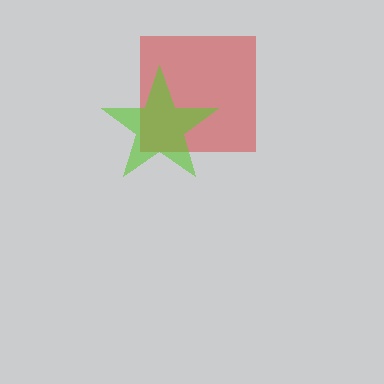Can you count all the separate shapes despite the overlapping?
Yes, there are 2 separate shapes.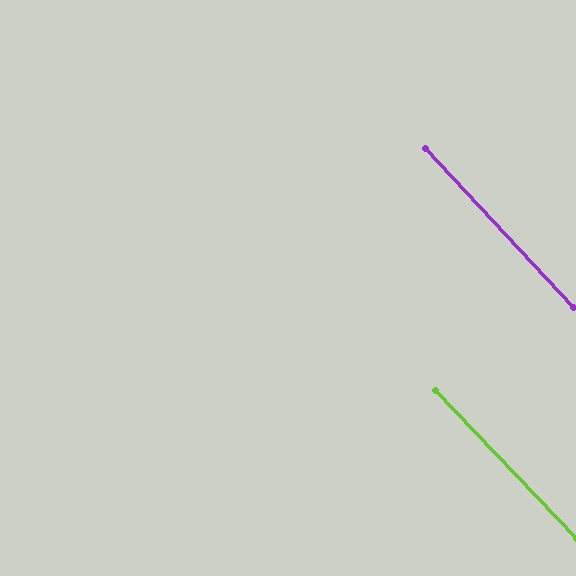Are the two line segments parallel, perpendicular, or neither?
Parallel — their directions differ by only 0.4°.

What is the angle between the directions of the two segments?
Approximately 0 degrees.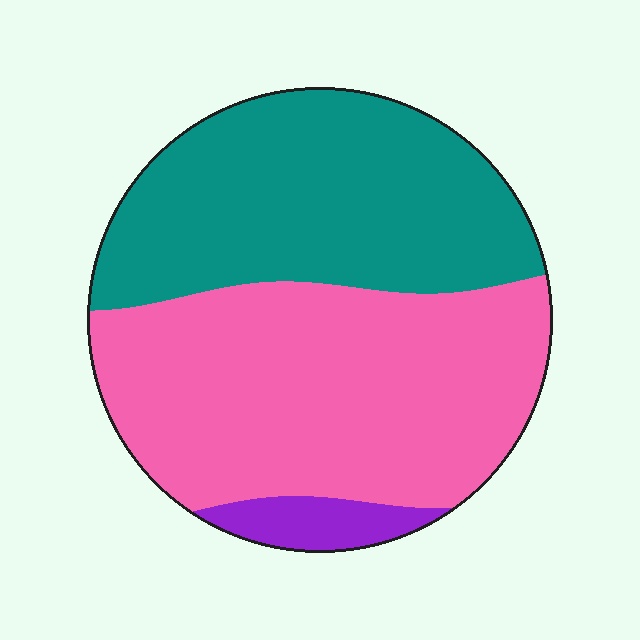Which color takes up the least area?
Purple, at roughly 5%.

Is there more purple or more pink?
Pink.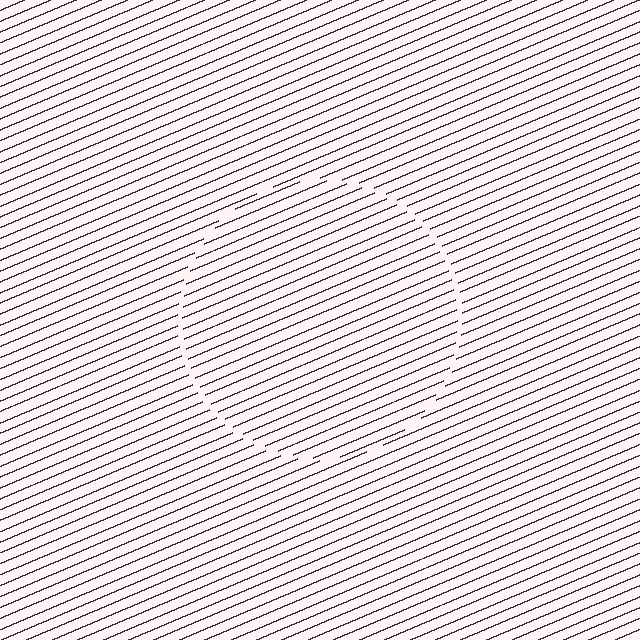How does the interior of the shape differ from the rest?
The interior of the shape contains the same grating, shifted by half a period — the contour is defined by the phase discontinuity where line-ends from the inner and outer gratings abut.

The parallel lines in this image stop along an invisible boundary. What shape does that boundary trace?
An illusory circle. The interior of the shape contains the same grating, shifted by half a period — the contour is defined by the phase discontinuity where line-ends from the inner and outer gratings abut.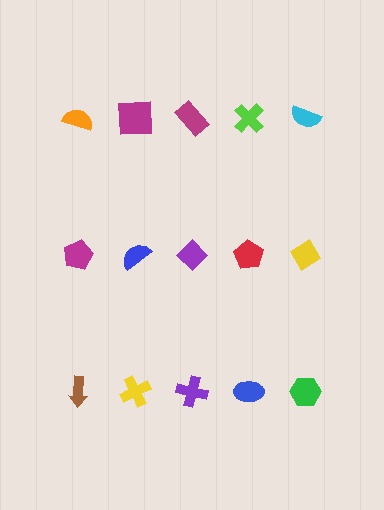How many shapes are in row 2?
5 shapes.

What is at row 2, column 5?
A yellow diamond.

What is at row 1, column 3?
A magenta rectangle.